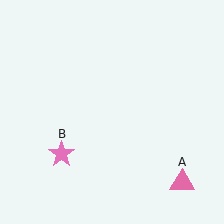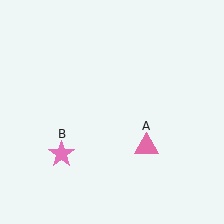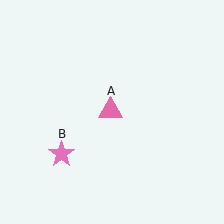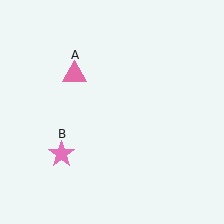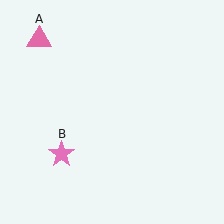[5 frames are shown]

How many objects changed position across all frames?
1 object changed position: pink triangle (object A).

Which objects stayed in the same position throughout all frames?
Pink star (object B) remained stationary.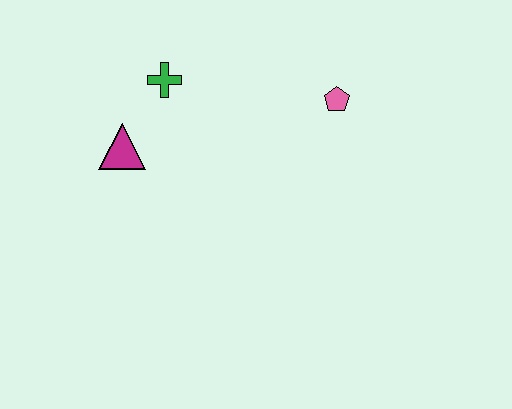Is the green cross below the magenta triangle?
No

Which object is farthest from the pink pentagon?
The magenta triangle is farthest from the pink pentagon.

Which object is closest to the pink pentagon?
The green cross is closest to the pink pentagon.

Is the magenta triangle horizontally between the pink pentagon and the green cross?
No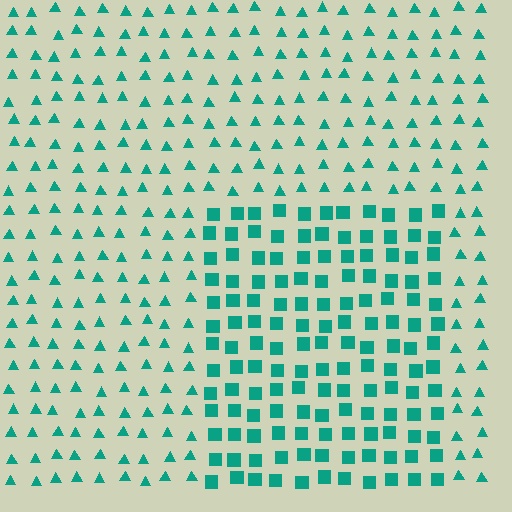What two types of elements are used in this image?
The image uses squares inside the rectangle region and triangles outside it.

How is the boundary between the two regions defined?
The boundary is defined by a change in element shape: squares inside vs. triangles outside. All elements share the same color and spacing.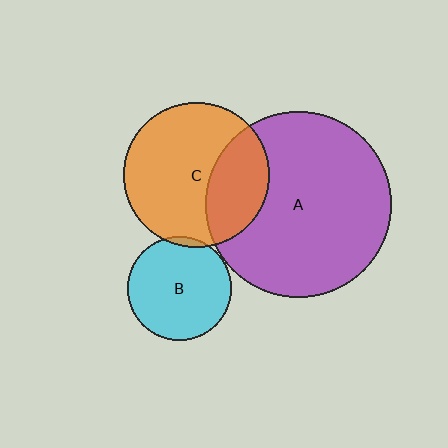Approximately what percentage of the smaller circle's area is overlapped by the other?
Approximately 5%.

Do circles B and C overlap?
Yes.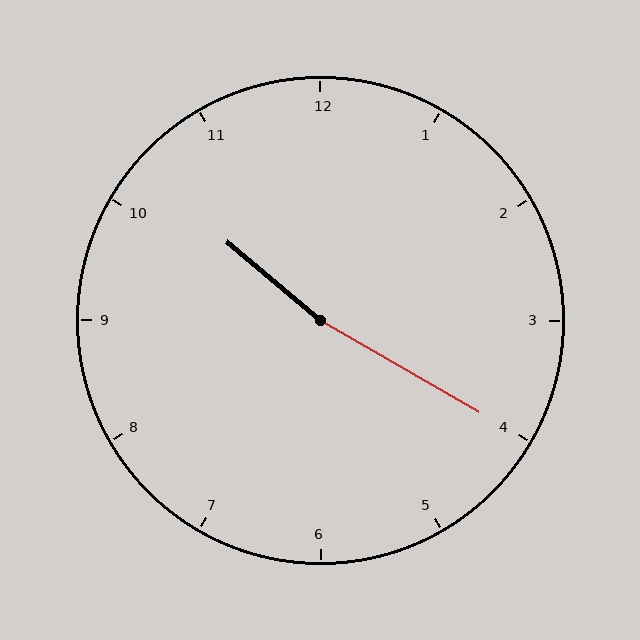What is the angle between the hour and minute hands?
Approximately 170 degrees.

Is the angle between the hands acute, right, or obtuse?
It is obtuse.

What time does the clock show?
10:20.